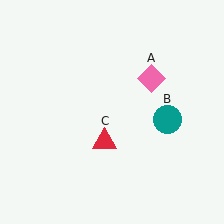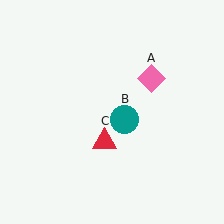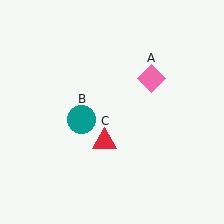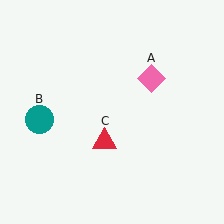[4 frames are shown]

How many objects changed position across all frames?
1 object changed position: teal circle (object B).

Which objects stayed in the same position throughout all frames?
Pink diamond (object A) and red triangle (object C) remained stationary.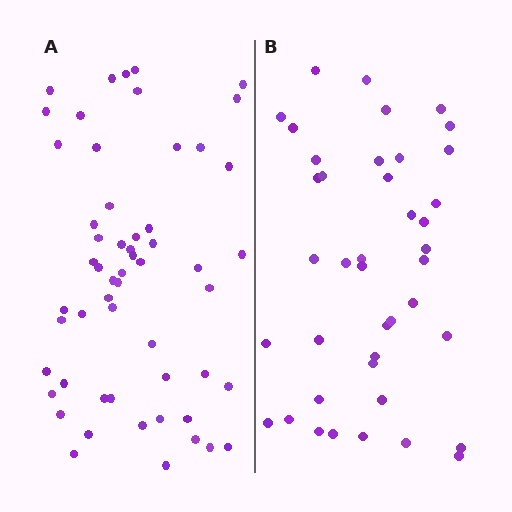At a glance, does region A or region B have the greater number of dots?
Region A (the left region) has more dots.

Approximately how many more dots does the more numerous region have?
Region A has approximately 15 more dots than region B.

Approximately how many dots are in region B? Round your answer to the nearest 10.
About 40 dots. (The exact count is 41, which rounds to 40.)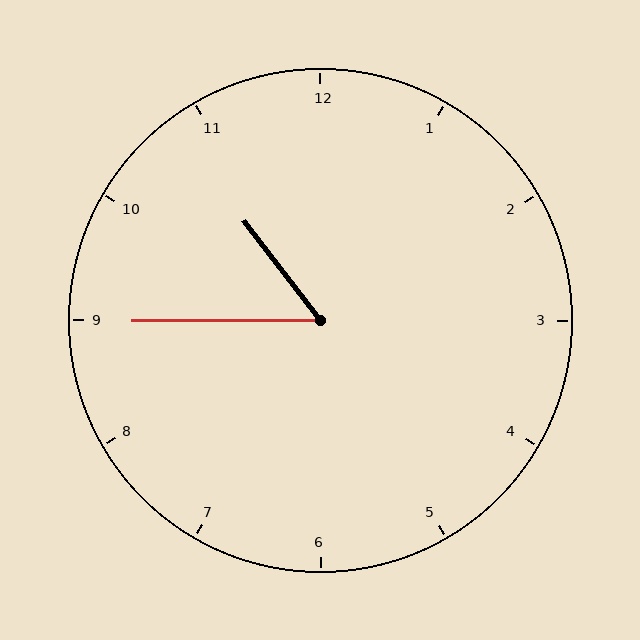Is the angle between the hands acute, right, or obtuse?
It is acute.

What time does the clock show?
10:45.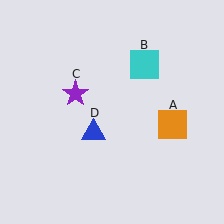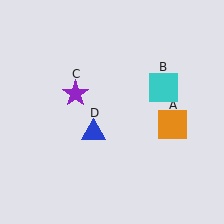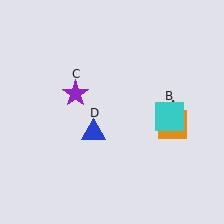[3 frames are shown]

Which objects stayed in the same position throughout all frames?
Orange square (object A) and purple star (object C) and blue triangle (object D) remained stationary.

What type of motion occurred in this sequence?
The cyan square (object B) rotated clockwise around the center of the scene.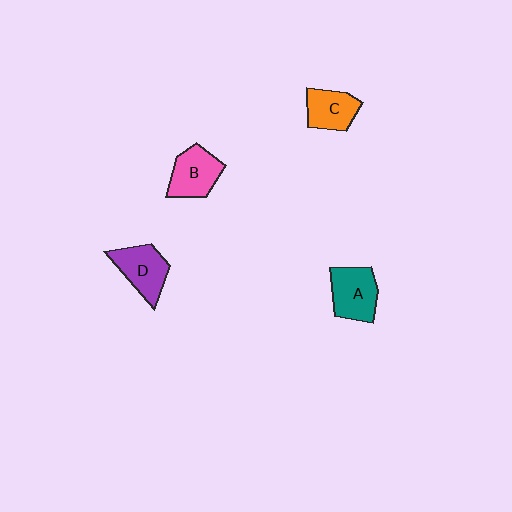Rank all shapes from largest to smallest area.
From largest to smallest: A (teal), D (purple), B (pink), C (orange).